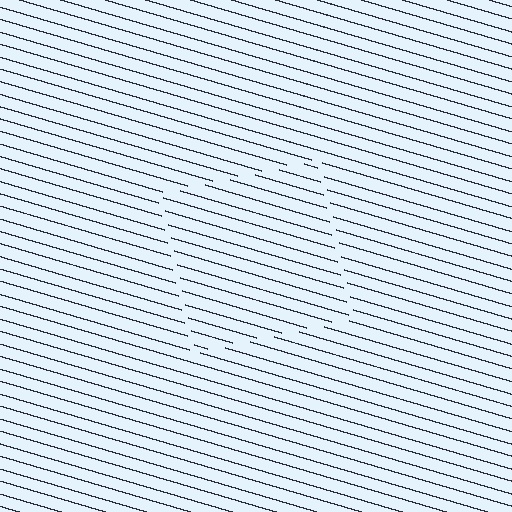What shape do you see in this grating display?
An illusory square. The interior of the shape contains the same grating, shifted by half a period — the contour is defined by the phase discontinuity where line-ends from the inner and outer gratings abut.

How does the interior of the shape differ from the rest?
The interior of the shape contains the same grating, shifted by half a period — the contour is defined by the phase discontinuity where line-ends from the inner and outer gratings abut.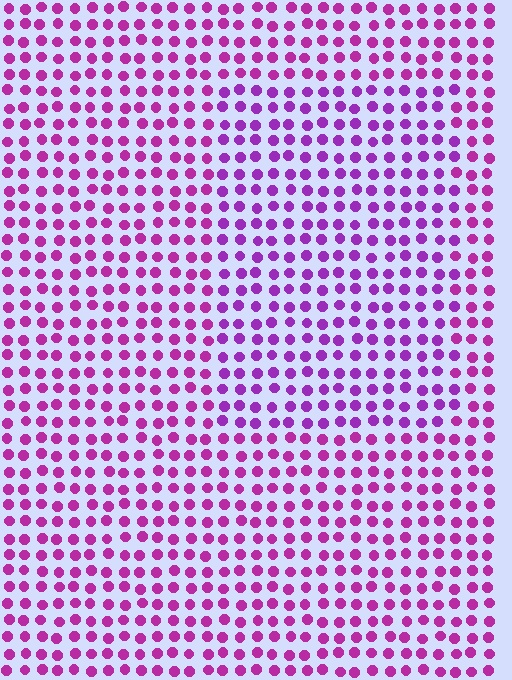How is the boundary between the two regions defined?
The boundary is defined purely by a slight shift in hue (about 22 degrees). Spacing, size, and orientation are identical on both sides.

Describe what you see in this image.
The image is filled with small magenta elements in a uniform arrangement. A rectangle-shaped region is visible where the elements are tinted to a slightly different hue, forming a subtle color boundary.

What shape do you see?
I see a rectangle.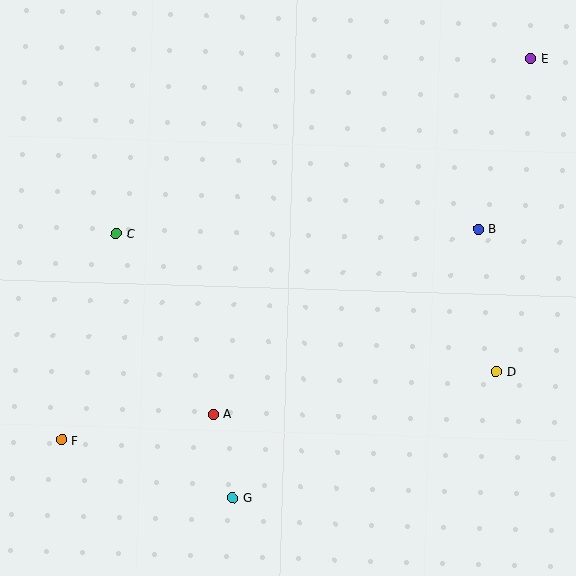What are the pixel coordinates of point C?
Point C is at (116, 233).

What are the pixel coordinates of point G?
Point G is at (232, 498).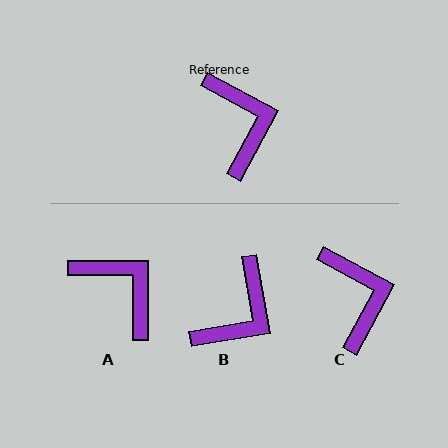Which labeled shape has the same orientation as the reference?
C.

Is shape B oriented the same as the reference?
No, it is off by about 52 degrees.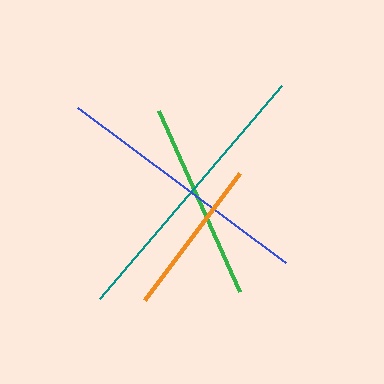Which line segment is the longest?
The teal line is the longest at approximately 280 pixels.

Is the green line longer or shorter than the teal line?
The teal line is longer than the green line.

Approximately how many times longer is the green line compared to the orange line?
The green line is approximately 1.2 times the length of the orange line.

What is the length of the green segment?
The green segment is approximately 198 pixels long.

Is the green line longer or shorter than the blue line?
The blue line is longer than the green line.